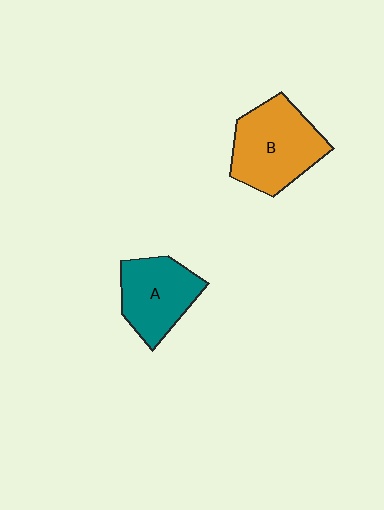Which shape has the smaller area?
Shape A (teal).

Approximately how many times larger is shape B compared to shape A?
Approximately 1.3 times.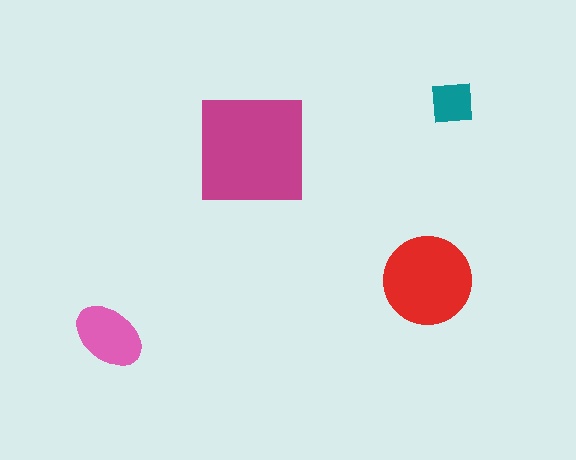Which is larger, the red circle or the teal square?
The red circle.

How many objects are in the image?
There are 4 objects in the image.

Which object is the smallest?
The teal square.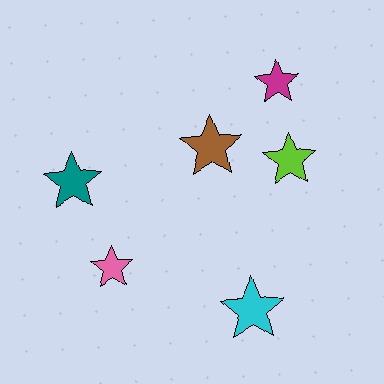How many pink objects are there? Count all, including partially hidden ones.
There is 1 pink object.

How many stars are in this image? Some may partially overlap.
There are 6 stars.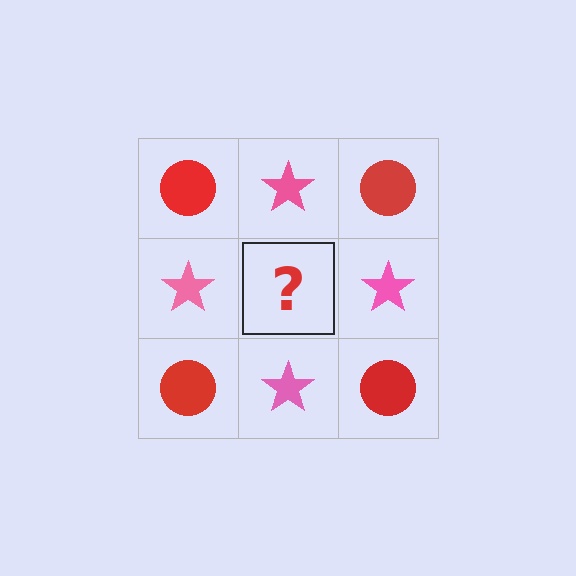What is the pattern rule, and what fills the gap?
The rule is that it alternates red circle and pink star in a checkerboard pattern. The gap should be filled with a red circle.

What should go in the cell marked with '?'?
The missing cell should contain a red circle.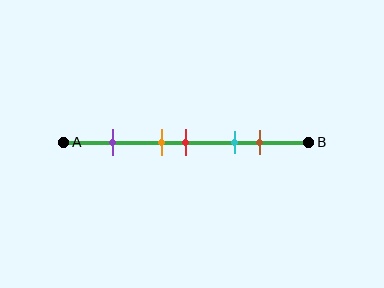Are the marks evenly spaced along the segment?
No, the marks are not evenly spaced.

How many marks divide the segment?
There are 5 marks dividing the segment.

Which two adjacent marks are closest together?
The orange and red marks are the closest adjacent pair.